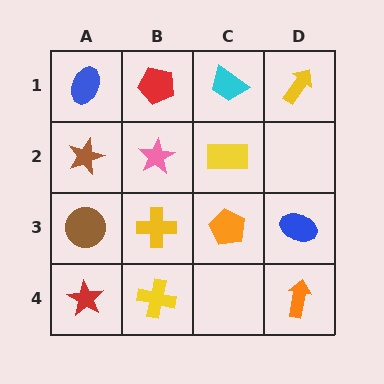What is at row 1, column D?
A yellow arrow.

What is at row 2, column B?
A pink star.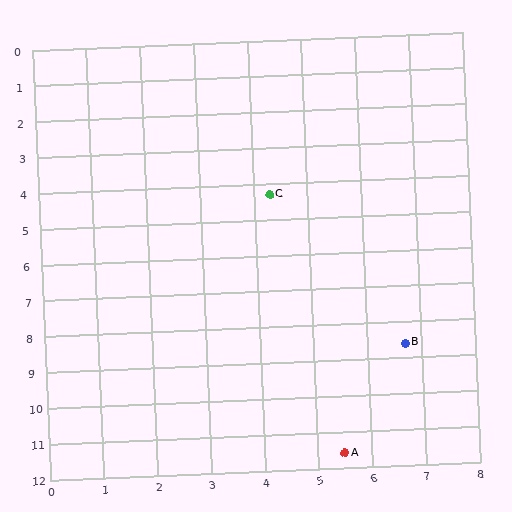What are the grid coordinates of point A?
Point A is at approximately (5.5, 11.6).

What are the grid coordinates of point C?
Point C is at approximately (4.3, 4.3).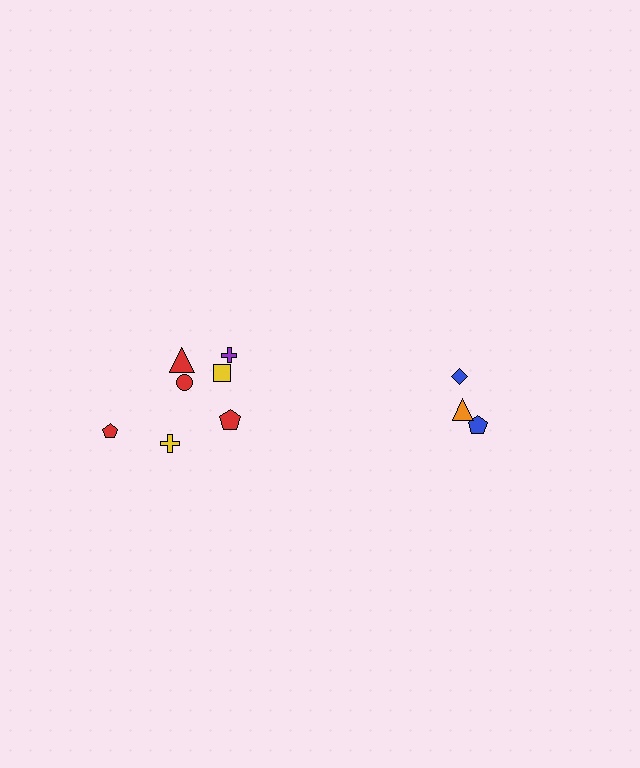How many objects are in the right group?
There are 3 objects.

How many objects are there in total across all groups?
There are 10 objects.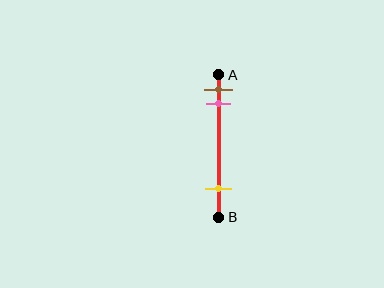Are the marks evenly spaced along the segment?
No, the marks are not evenly spaced.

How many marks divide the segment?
There are 3 marks dividing the segment.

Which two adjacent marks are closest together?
The brown and pink marks are the closest adjacent pair.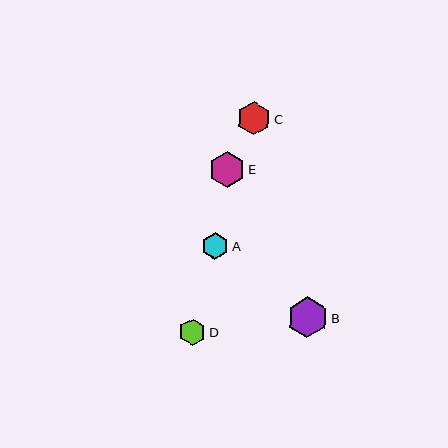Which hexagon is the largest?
Hexagon B is the largest with a size of approximately 41 pixels.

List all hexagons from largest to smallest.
From largest to smallest: B, E, C, A, D.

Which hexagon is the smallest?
Hexagon D is the smallest with a size of approximately 27 pixels.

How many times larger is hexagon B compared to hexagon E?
Hexagon B is approximately 1.1 times the size of hexagon E.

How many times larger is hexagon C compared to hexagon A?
Hexagon C is approximately 1.3 times the size of hexagon A.